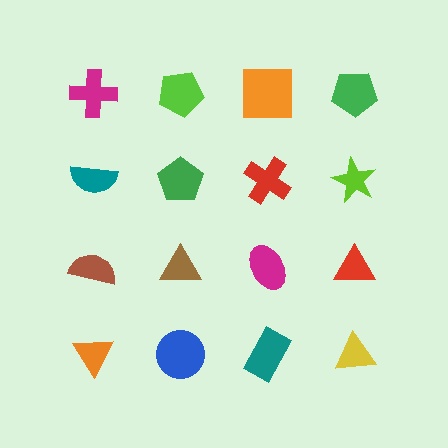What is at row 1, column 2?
A lime pentagon.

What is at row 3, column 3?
A magenta ellipse.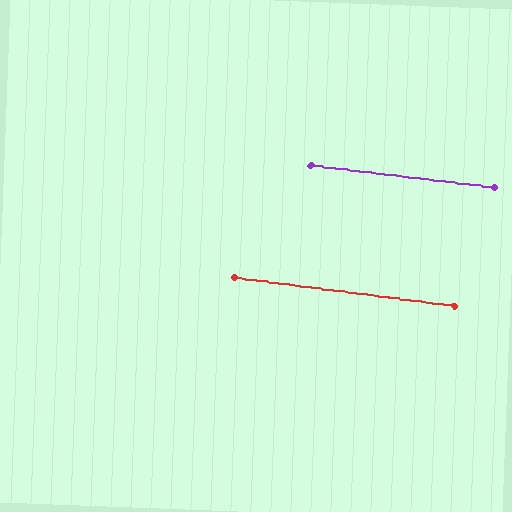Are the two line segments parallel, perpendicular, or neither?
Parallel — their directions differ by only 0.7°.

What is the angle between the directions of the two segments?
Approximately 1 degree.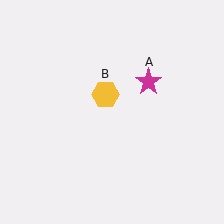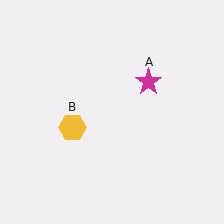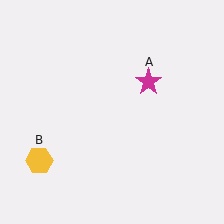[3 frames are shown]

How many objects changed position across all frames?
1 object changed position: yellow hexagon (object B).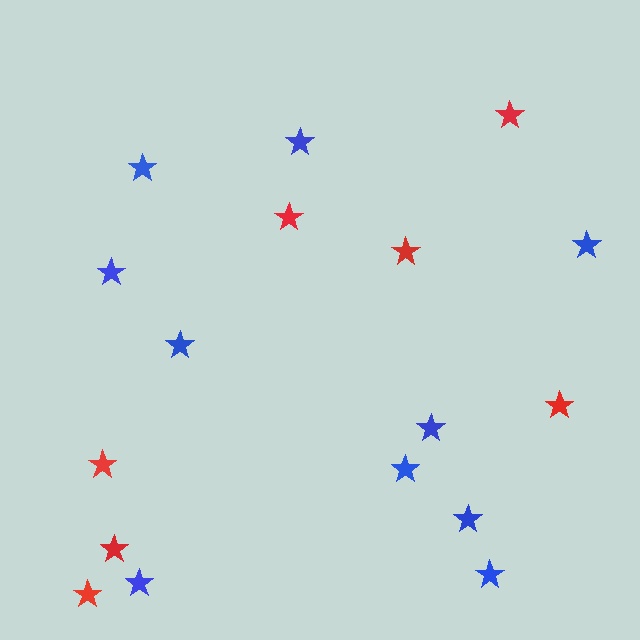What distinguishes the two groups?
There are 2 groups: one group of red stars (7) and one group of blue stars (10).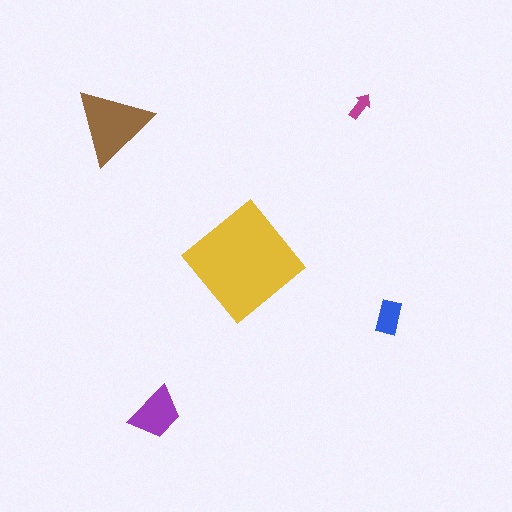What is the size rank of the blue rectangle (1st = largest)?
4th.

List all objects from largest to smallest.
The yellow diamond, the brown triangle, the purple trapezoid, the blue rectangle, the magenta arrow.